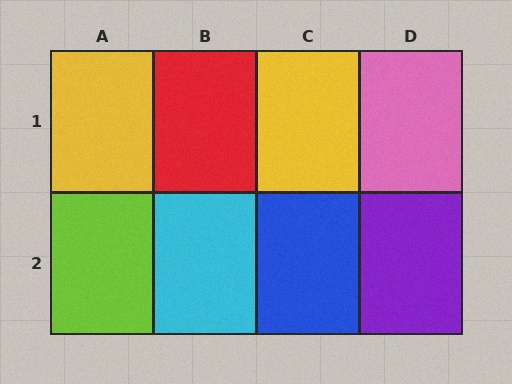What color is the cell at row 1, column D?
Pink.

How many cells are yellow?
2 cells are yellow.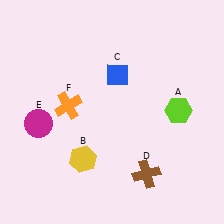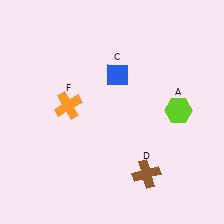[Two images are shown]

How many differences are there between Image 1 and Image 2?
There are 2 differences between the two images.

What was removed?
The yellow hexagon (B), the magenta circle (E) were removed in Image 2.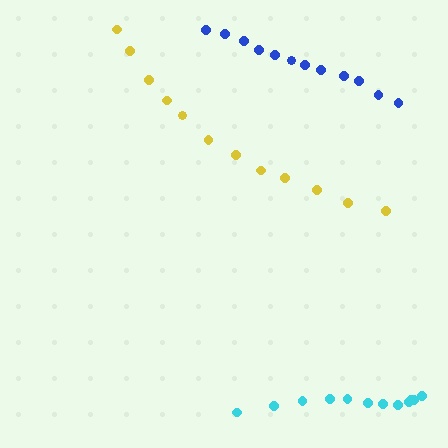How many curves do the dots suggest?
There are 3 distinct paths.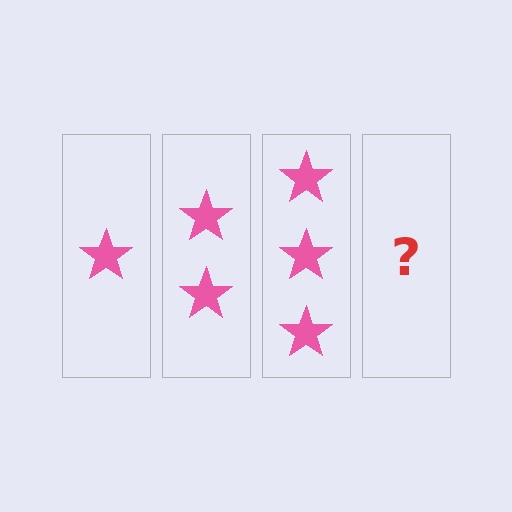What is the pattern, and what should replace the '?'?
The pattern is that each step adds one more star. The '?' should be 4 stars.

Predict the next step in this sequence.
The next step is 4 stars.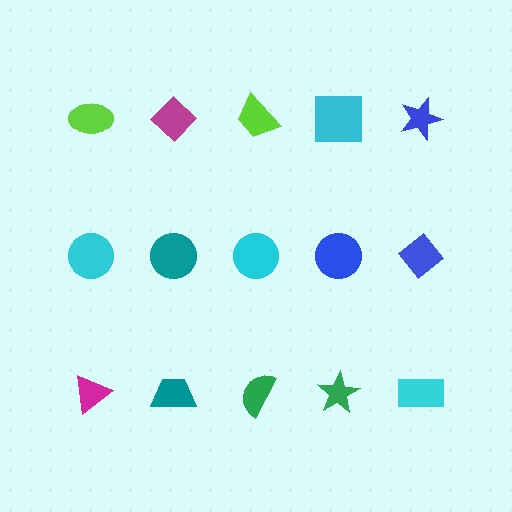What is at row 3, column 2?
A teal trapezoid.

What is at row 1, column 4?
A cyan square.